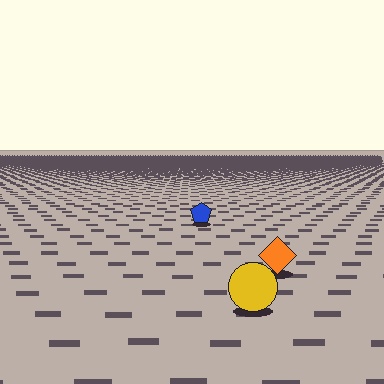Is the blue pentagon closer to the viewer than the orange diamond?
No. The orange diamond is closer — you can tell from the texture gradient: the ground texture is coarser near it.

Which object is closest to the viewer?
The yellow circle is closest. The texture marks near it are larger and more spread out.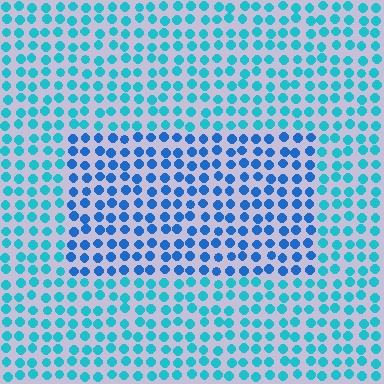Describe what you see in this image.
The image is filled with small cyan elements in a uniform arrangement. A rectangle-shaped region is visible where the elements are tinted to a slightly different hue, forming a subtle color boundary.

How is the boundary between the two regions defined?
The boundary is defined purely by a slight shift in hue (about 30 degrees). Spacing, size, and orientation are identical on both sides.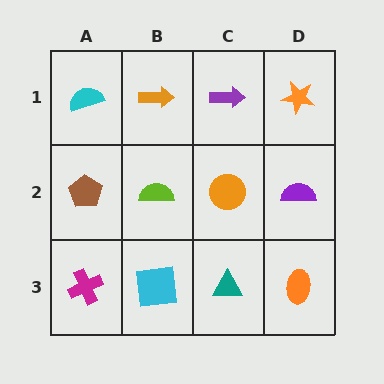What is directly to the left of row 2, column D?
An orange circle.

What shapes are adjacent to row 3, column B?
A lime semicircle (row 2, column B), a magenta cross (row 3, column A), a teal triangle (row 3, column C).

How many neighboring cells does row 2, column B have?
4.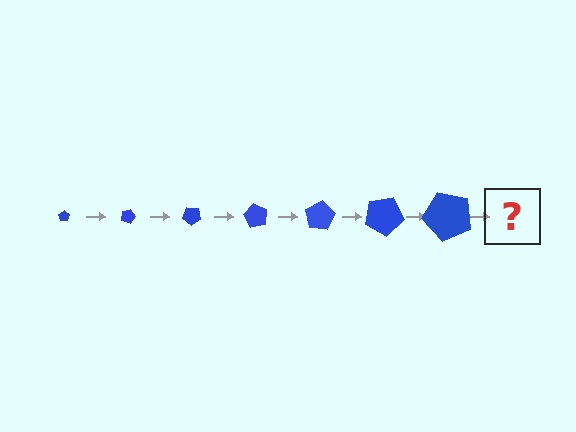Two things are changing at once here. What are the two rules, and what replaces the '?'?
The two rules are that the pentagon grows larger each step and it rotates 20 degrees each step. The '?' should be a pentagon, larger than the previous one and rotated 140 degrees from the start.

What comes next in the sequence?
The next element should be a pentagon, larger than the previous one and rotated 140 degrees from the start.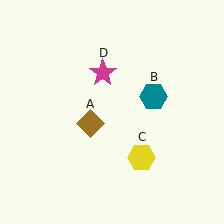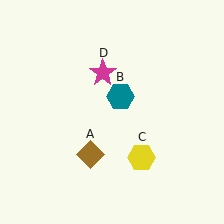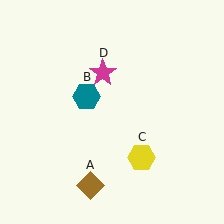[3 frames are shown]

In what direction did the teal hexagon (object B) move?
The teal hexagon (object B) moved left.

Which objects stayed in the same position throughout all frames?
Yellow hexagon (object C) and magenta star (object D) remained stationary.